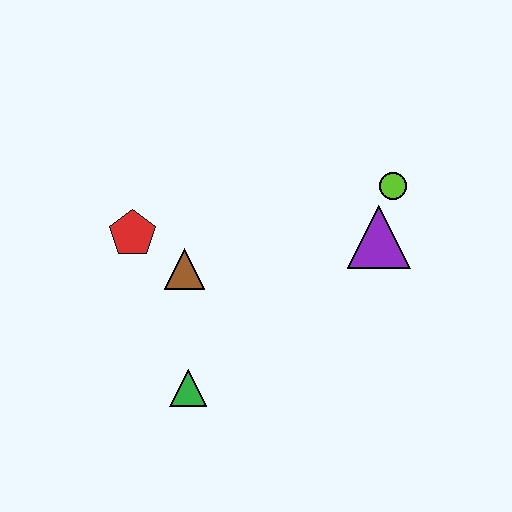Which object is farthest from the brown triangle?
The lime circle is farthest from the brown triangle.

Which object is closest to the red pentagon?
The brown triangle is closest to the red pentagon.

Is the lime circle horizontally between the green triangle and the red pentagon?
No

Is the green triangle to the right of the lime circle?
No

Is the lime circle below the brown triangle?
No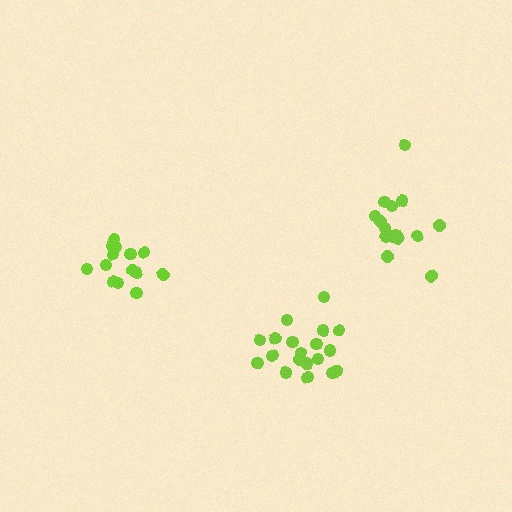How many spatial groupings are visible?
There are 3 spatial groupings.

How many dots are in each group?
Group 1: 19 dots, Group 2: 16 dots, Group 3: 14 dots (49 total).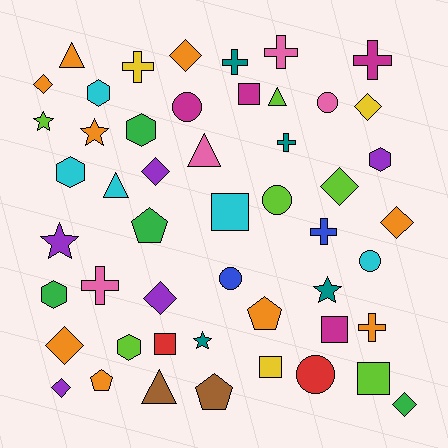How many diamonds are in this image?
There are 10 diamonds.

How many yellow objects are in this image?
There are 3 yellow objects.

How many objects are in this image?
There are 50 objects.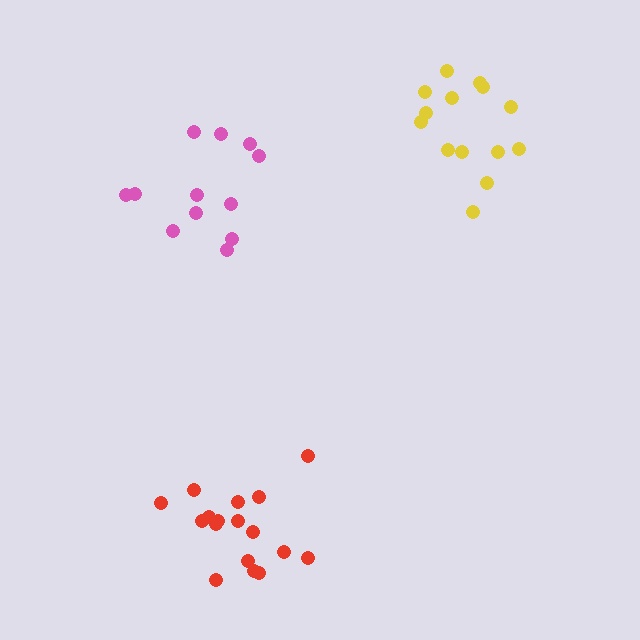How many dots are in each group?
Group 1: 17 dots, Group 2: 14 dots, Group 3: 12 dots (43 total).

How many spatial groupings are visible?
There are 3 spatial groupings.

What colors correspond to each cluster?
The clusters are colored: red, yellow, pink.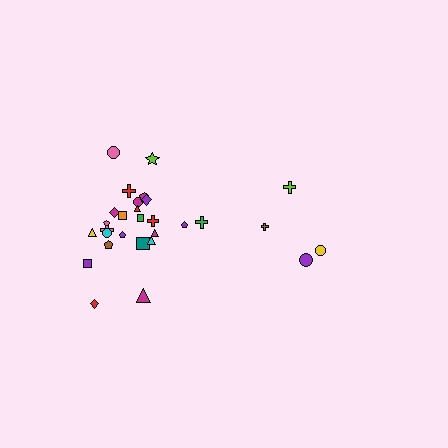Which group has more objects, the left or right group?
The left group.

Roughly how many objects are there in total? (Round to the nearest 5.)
Roughly 30 objects in total.